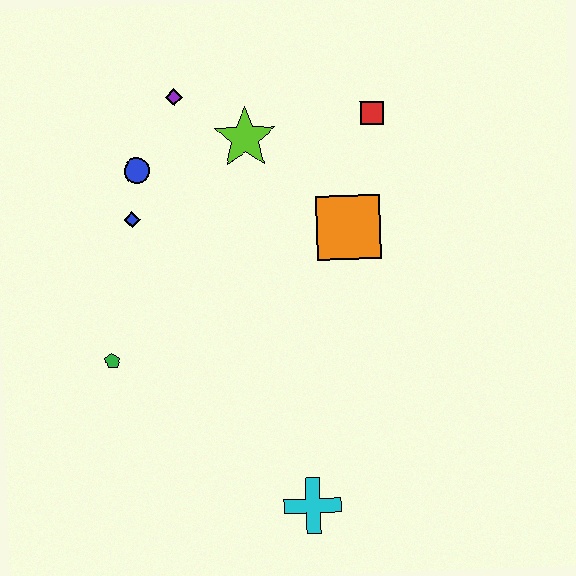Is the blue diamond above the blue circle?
No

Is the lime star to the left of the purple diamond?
No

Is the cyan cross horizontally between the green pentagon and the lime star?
No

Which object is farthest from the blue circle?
The cyan cross is farthest from the blue circle.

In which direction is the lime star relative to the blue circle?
The lime star is to the right of the blue circle.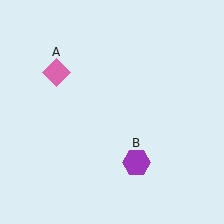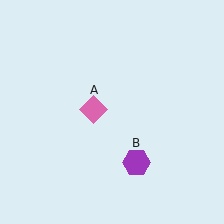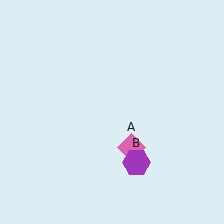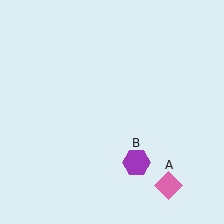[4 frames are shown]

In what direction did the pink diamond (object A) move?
The pink diamond (object A) moved down and to the right.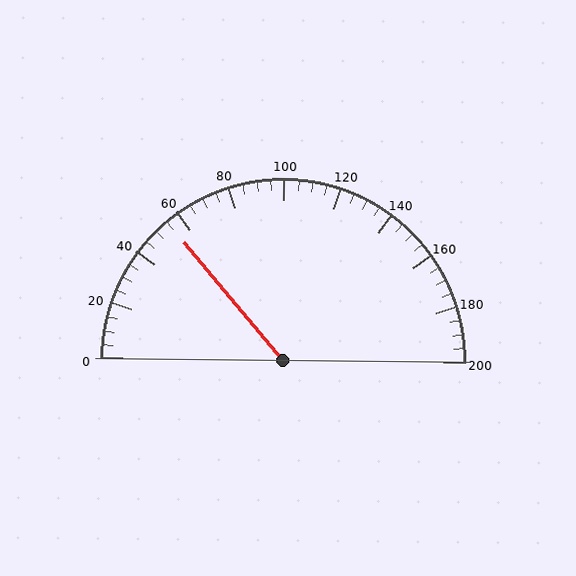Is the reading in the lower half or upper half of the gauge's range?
The reading is in the lower half of the range (0 to 200).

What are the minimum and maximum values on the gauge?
The gauge ranges from 0 to 200.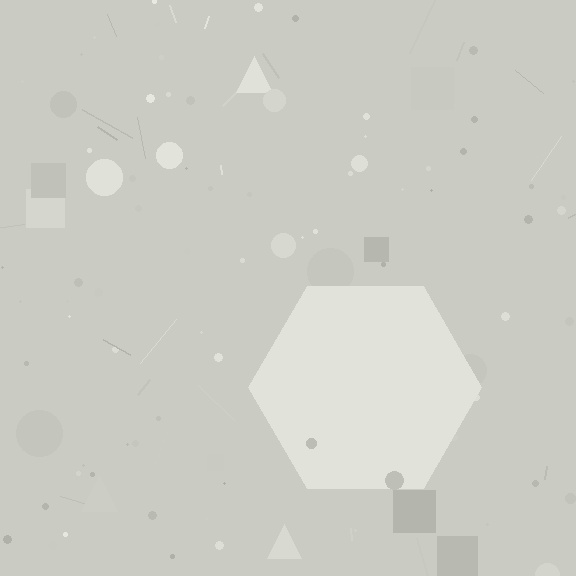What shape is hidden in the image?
A hexagon is hidden in the image.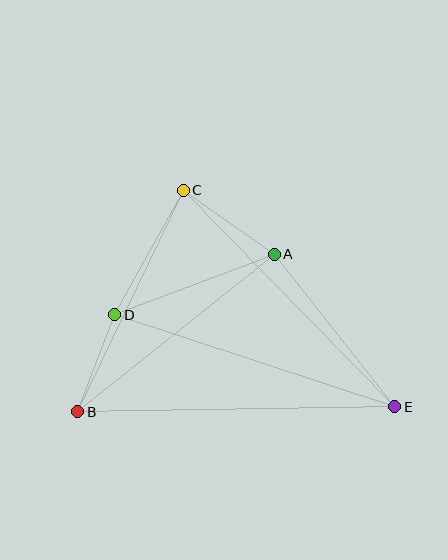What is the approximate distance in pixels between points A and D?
The distance between A and D is approximately 171 pixels.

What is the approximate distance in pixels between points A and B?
The distance between A and B is approximately 252 pixels.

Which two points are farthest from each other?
Points B and E are farthest from each other.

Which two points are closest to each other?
Points B and D are closest to each other.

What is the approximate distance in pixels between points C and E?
The distance between C and E is approximately 303 pixels.